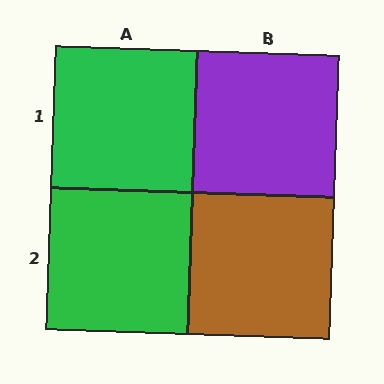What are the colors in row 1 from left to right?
Green, purple.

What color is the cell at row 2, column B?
Brown.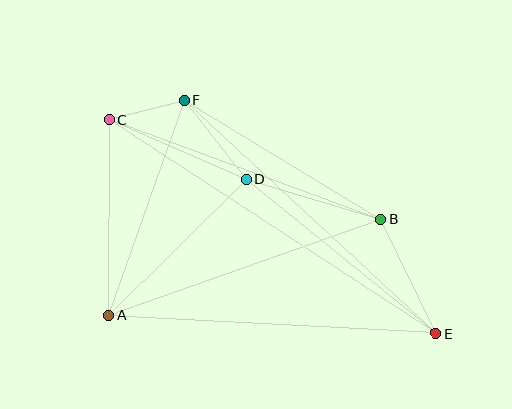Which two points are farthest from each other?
Points C and E are farthest from each other.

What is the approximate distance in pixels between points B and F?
The distance between B and F is approximately 230 pixels.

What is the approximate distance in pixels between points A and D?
The distance between A and D is approximately 193 pixels.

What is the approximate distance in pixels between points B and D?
The distance between B and D is approximately 140 pixels.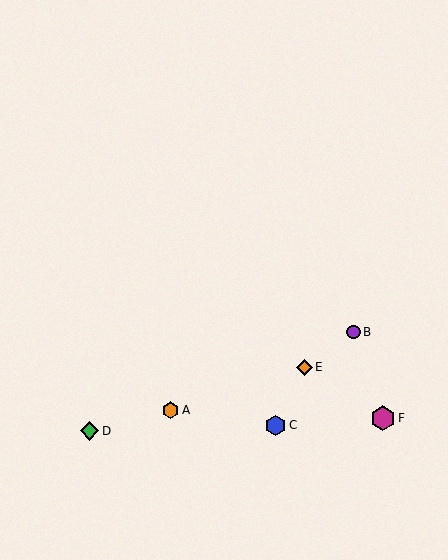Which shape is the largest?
The magenta hexagon (labeled F) is the largest.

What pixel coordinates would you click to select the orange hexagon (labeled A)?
Click at (170, 410) to select the orange hexagon A.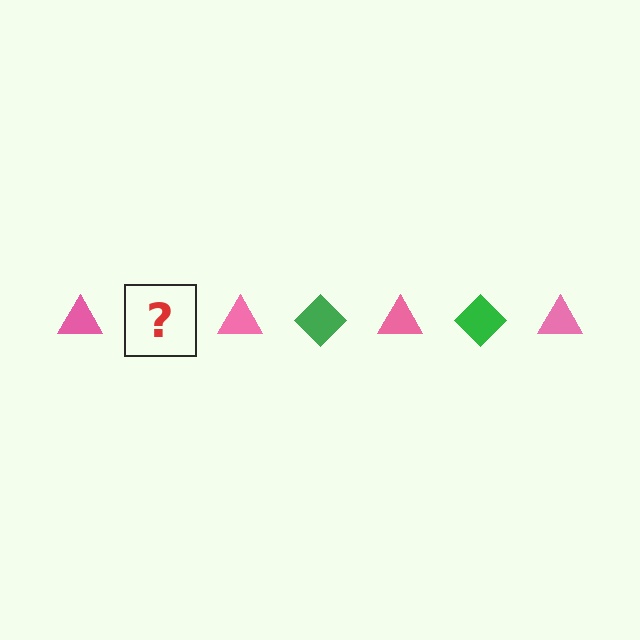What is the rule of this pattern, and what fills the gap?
The rule is that the pattern alternates between pink triangle and green diamond. The gap should be filled with a green diamond.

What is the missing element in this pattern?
The missing element is a green diamond.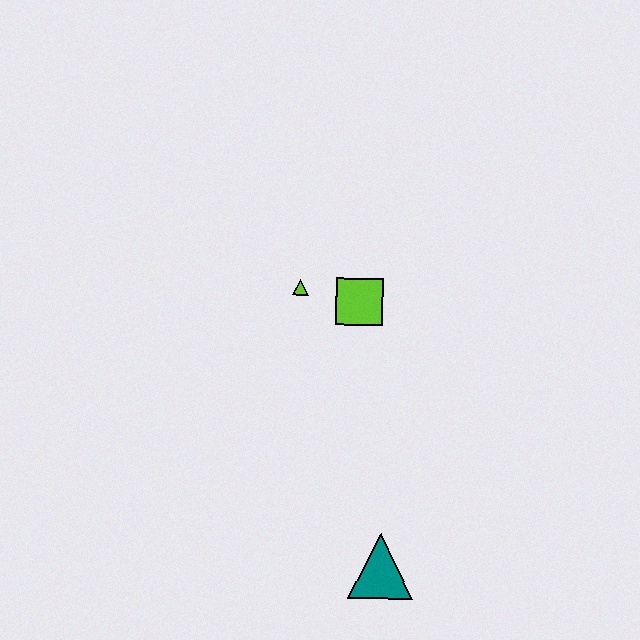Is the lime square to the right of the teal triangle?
No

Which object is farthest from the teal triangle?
The lime triangle is farthest from the teal triangle.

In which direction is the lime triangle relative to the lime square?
The lime triangle is to the left of the lime square.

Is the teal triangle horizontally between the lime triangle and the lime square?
No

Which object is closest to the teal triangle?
The lime square is closest to the teal triangle.